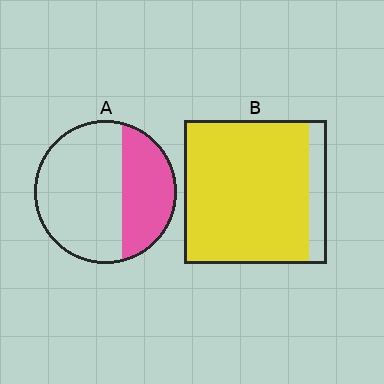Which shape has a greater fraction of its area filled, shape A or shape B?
Shape B.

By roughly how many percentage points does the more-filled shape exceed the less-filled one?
By roughly 50 percentage points (B over A).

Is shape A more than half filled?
No.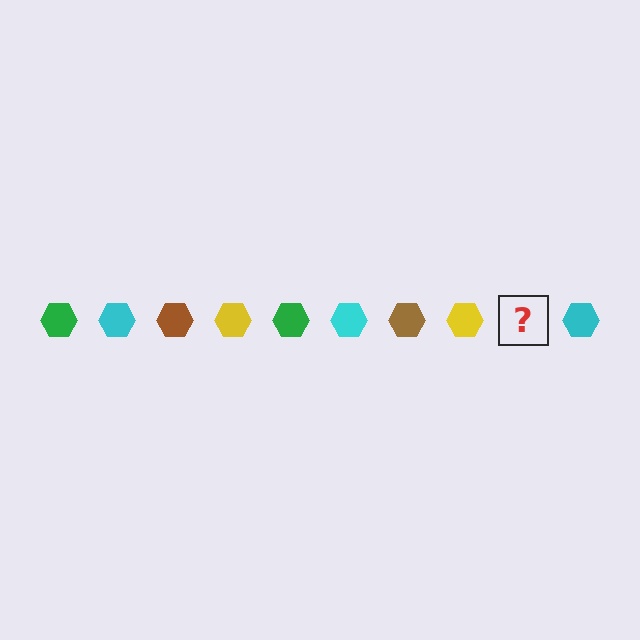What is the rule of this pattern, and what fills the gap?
The rule is that the pattern cycles through green, cyan, brown, yellow hexagons. The gap should be filled with a green hexagon.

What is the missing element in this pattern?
The missing element is a green hexagon.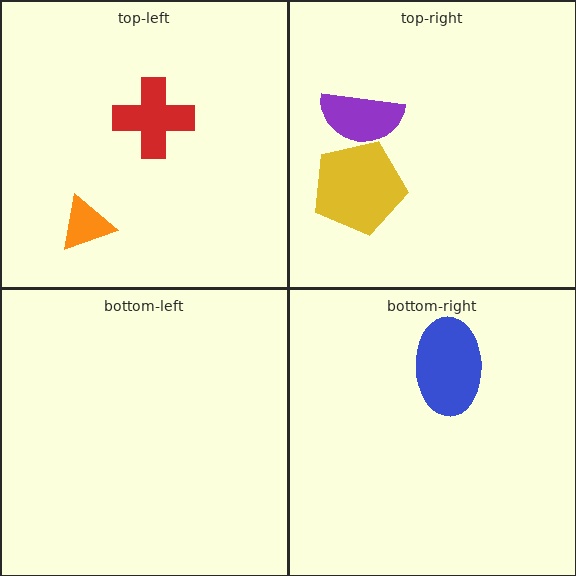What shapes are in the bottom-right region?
The blue ellipse.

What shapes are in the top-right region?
The yellow pentagon, the purple semicircle.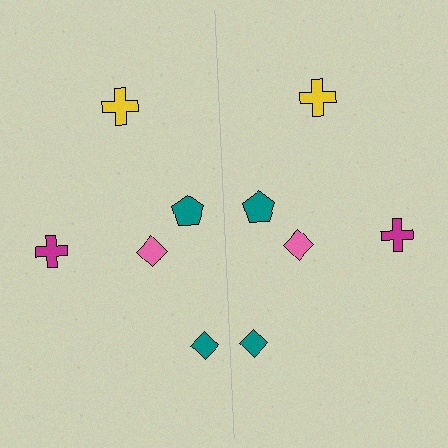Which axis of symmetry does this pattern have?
The pattern has a vertical axis of symmetry running through the center of the image.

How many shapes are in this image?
There are 10 shapes in this image.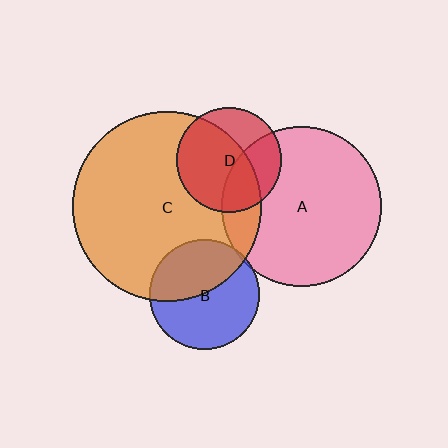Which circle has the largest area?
Circle C (orange).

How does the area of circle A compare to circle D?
Approximately 2.3 times.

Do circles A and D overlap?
Yes.